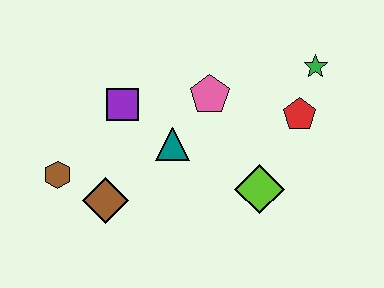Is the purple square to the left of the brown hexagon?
No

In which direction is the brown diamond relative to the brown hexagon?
The brown diamond is to the right of the brown hexagon.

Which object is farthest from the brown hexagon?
The green star is farthest from the brown hexagon.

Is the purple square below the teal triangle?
No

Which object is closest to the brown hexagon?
The brown diamond is closest to the brown hexagon.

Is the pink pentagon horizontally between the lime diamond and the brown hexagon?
Yes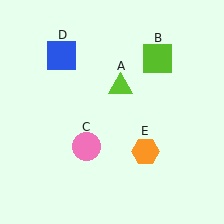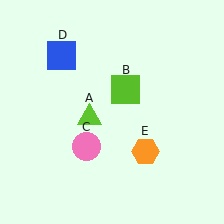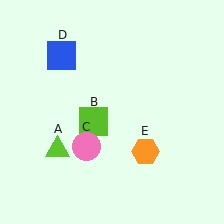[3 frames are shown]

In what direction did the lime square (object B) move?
The lime square (object B) moved down and to the left.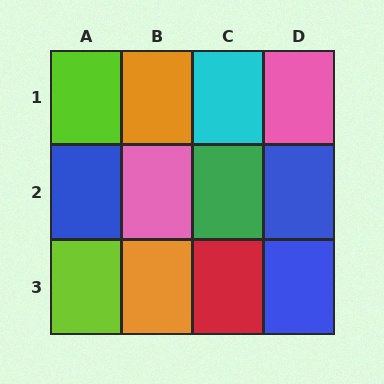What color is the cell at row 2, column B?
Pink.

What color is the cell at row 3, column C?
Red.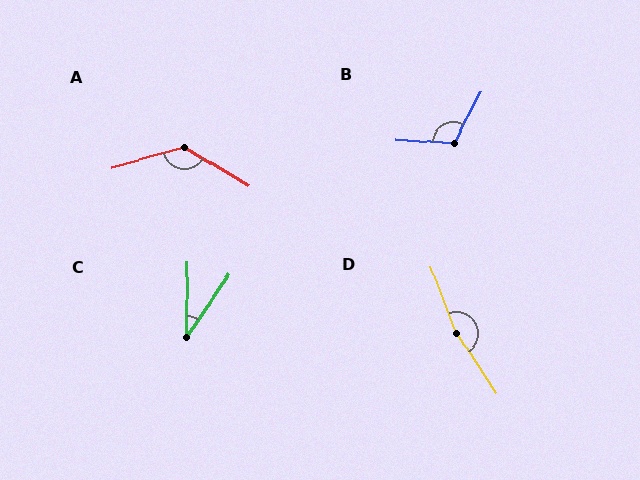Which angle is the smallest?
C, at approximately 33 degrees.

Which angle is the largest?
D, at approximately 167 degrees.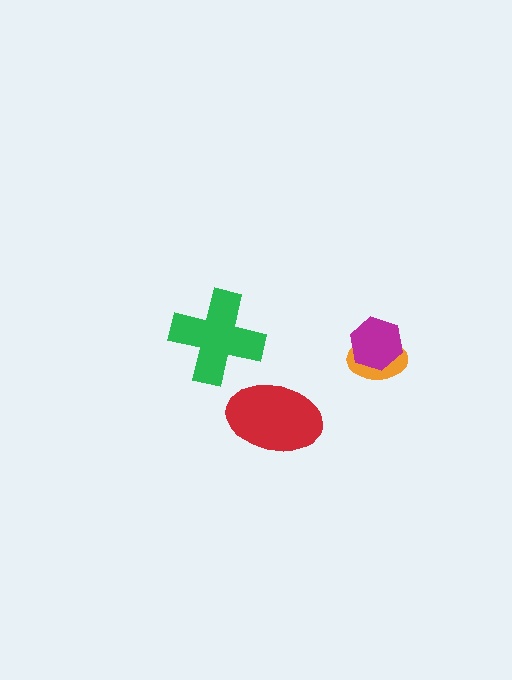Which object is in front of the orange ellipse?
The magenta hexagon is in front of the orange ellipse.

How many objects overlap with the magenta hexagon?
1 object overlaps with the magenta hexagon.